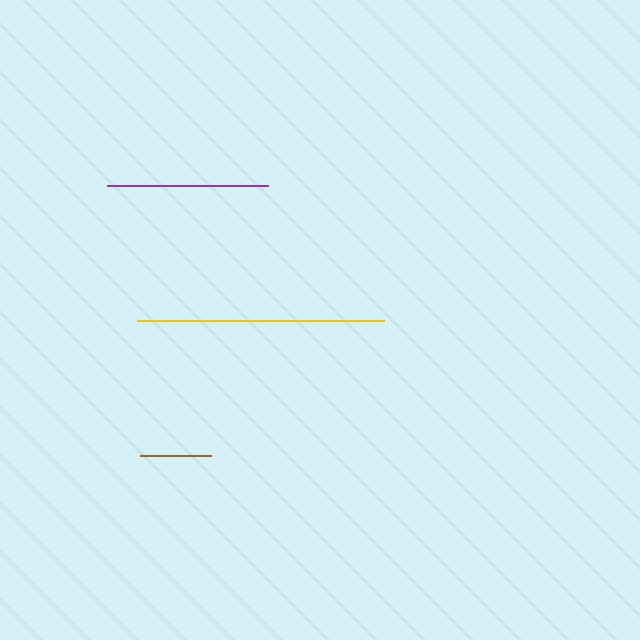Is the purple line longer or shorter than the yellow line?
The yellow line is longer than the purple line.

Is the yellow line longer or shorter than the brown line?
The yellow line is longer than the brown line.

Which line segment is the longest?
The yellow line is the longest at approximately 247 pixels.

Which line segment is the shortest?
The brown line is the shortest at approximately 71 pixels.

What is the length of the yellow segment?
The yellow segment is approximately 247 pixels long.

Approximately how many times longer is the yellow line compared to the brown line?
The yellow line is approximately 3.5 times the length of the brown line.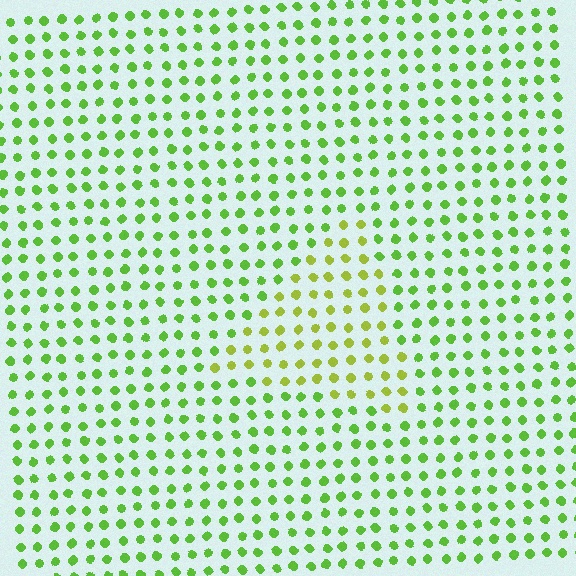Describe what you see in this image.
The image is filled with small lime elements in a uniform arrangement. A triangle-shaped region is visible where the elements are tinted to a slightly different hue, forming a subtle color boundary.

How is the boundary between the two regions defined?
The boundary is defined purely by a slight shift in hue (about 29 degrees). Spacing, size, and orientation are identical on both sides.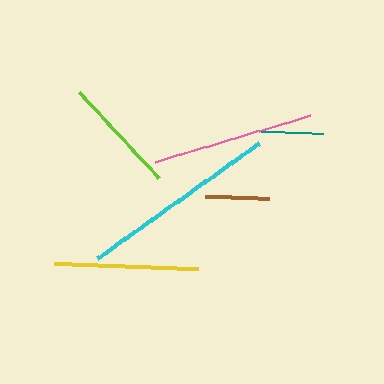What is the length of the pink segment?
The pink segment is approximately 162 pixels long.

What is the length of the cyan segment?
The cyan segment is approximately 199 pixels long.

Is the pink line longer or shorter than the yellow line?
The pink line is longer than the yellow line.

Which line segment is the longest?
The cyan line is the longest at approximately 199 pixels.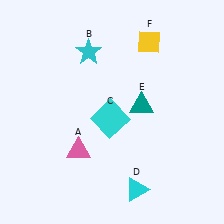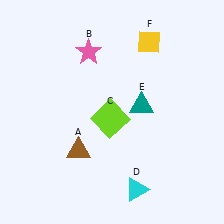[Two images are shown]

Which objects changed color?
A changed from pink to brown. B changed from cyan to pink. C changed from cyan to lime.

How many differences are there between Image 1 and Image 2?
There are 3 differences between the two images.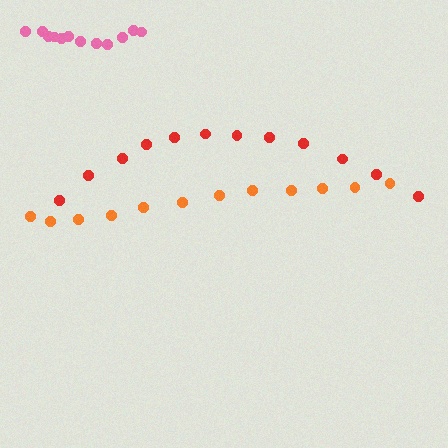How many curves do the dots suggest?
There are 3 distinct paths.